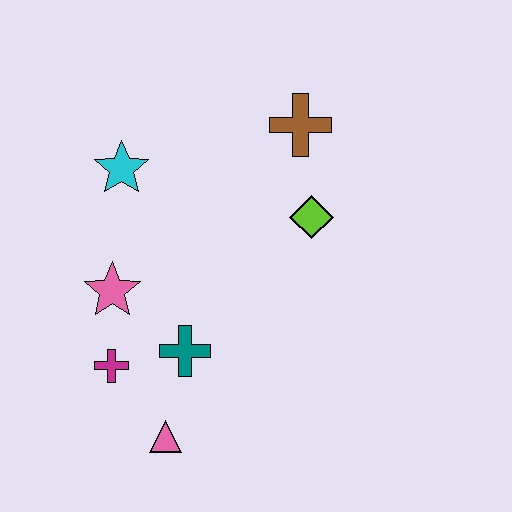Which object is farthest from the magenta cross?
The brown cross is farthest from the magenta cross.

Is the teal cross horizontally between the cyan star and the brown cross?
Yes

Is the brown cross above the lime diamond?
Yes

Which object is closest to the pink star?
The magenta cross is closest to the pink star.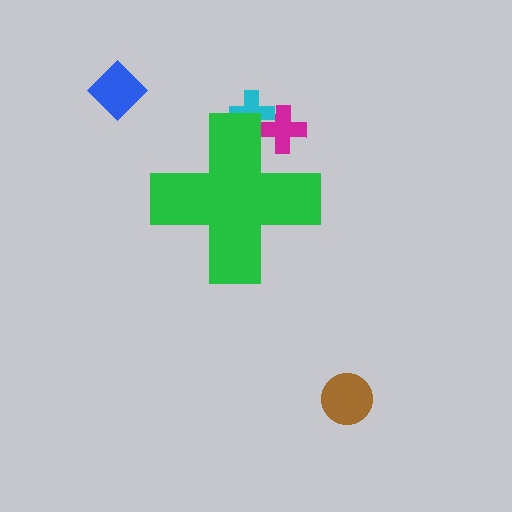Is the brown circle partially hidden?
No, the brown circle is fully visible.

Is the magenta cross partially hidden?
Yes, the magenta cross is partially hidden behind the green cross.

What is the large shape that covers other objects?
A green cross.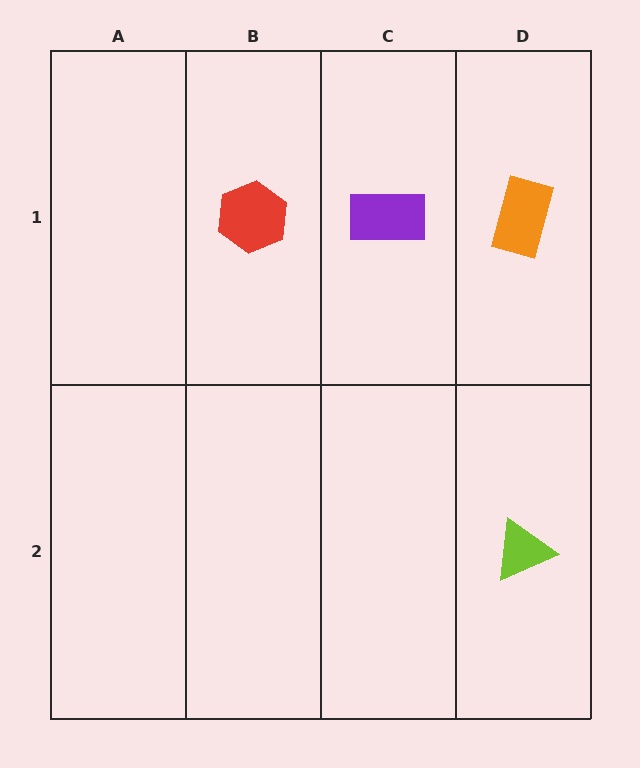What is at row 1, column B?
A red hexagon.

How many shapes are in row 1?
3 shapes.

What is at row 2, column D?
A lime triangle.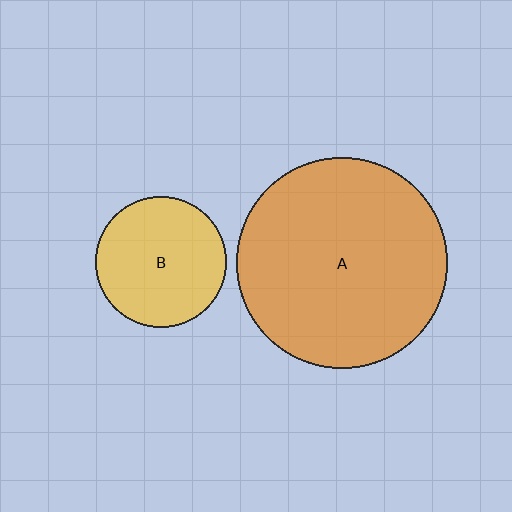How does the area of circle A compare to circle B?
Approximately 2.6 times.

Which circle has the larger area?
Circle A (orange).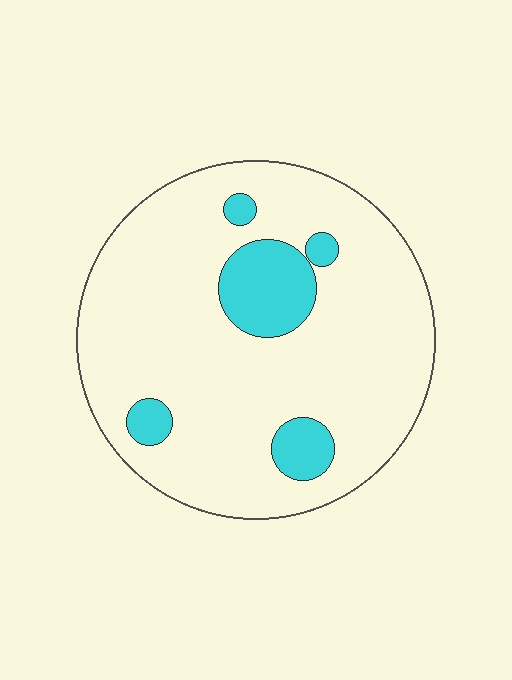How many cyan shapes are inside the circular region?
5.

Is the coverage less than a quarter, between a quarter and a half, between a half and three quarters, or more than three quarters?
Less than a quarter.